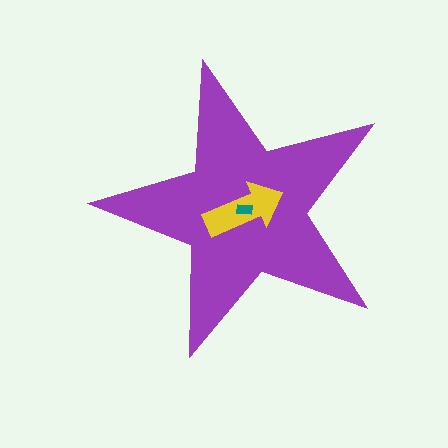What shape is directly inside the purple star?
The yellow arrow.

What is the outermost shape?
The purple star.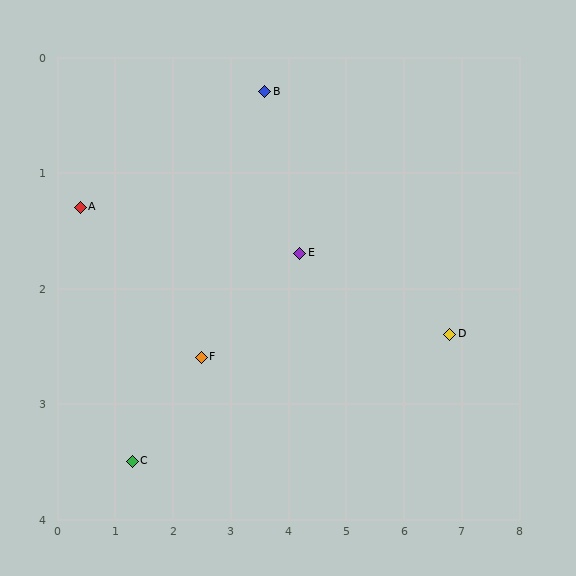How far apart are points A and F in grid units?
Points A and F are about 2.5 grid units apart.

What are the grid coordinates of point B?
Point B is at approximately (3.6, 0.3).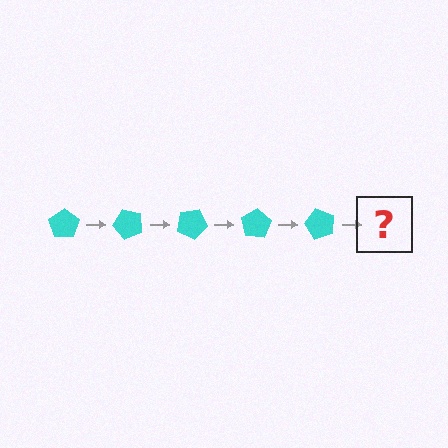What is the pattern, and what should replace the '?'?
The pattern is that the pentagon rotates 50 degrees each step. The '?' should be a cyan pentagon rotated 250 degrees.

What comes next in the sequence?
The next element should be a cyan pentagon rotated 250 degrees.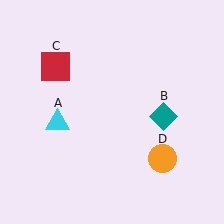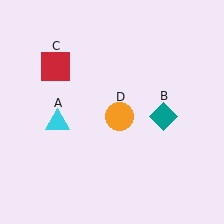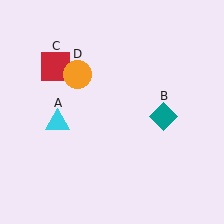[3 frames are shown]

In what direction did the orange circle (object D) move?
The orange circle (object D) moved up and to the left.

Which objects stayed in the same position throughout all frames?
Cyan triangle (object A) and teal diamond (object B) and red square (object C) remained stationary.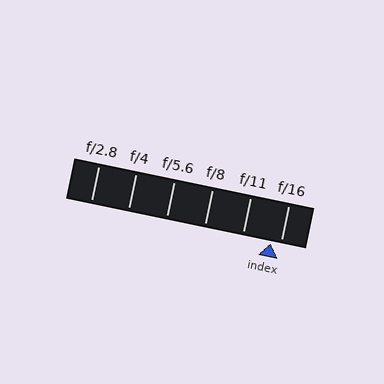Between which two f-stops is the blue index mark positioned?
The index mark is between f/11 and f/16.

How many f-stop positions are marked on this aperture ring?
There are 6 f-stop positions marked.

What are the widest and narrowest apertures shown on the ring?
The widest aperture shown is f/2.8 and the narrowest is f/16.